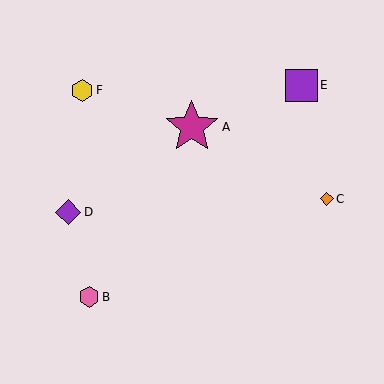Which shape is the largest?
The magenta star (labeled A) is the largest.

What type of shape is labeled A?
Shape A is a magenta star.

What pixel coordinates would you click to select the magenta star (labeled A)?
Click at (192, 127) to select the magenta star A.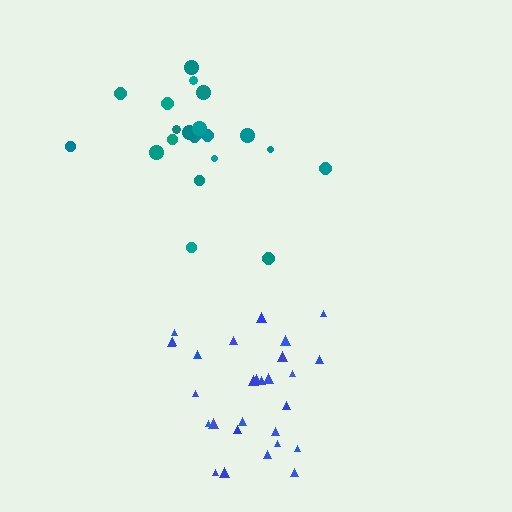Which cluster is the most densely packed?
Blue.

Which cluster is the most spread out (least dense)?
Teal.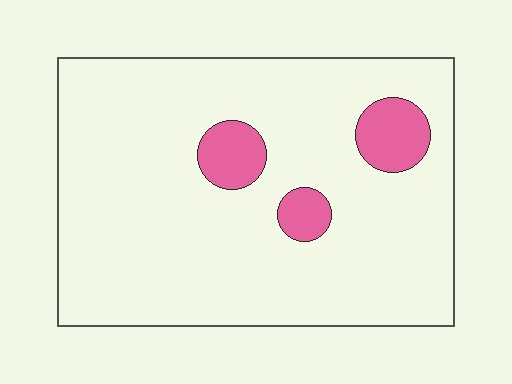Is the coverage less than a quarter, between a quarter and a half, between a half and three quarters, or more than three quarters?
Less than a quarter.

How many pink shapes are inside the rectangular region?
3.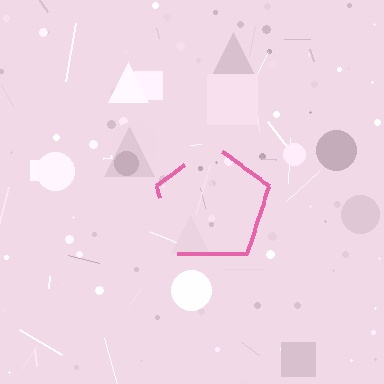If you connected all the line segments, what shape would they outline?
They would outline a pentagon.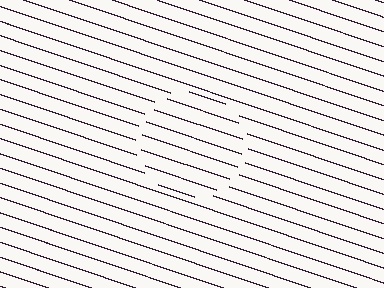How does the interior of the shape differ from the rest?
The interior of the shape contains the same grating, shifted by half a period — the contour is defined by the phase discontinuity where line-ends from the inner and outer gratings abut.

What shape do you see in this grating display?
An illusory circle. The interior of the shape contains the same grating, shifted by half a period — the contour is defined by the phase discontinuity where line-ends from the inner and outer gratings abut.